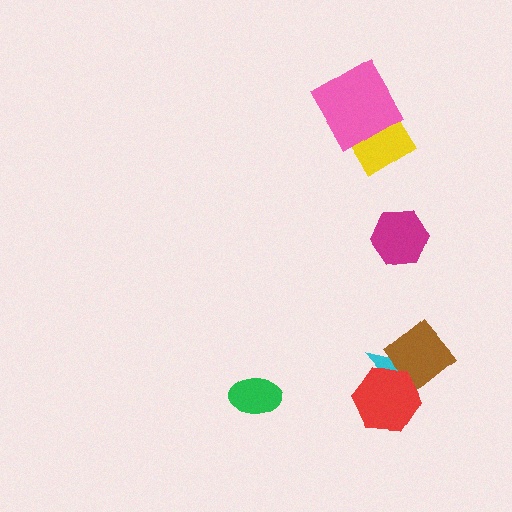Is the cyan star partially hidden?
Yes, it is partially covered by another shape.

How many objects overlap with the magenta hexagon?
0 objects overlap with the magenta hexagon.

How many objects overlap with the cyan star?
2 objects overlap with the cyan star.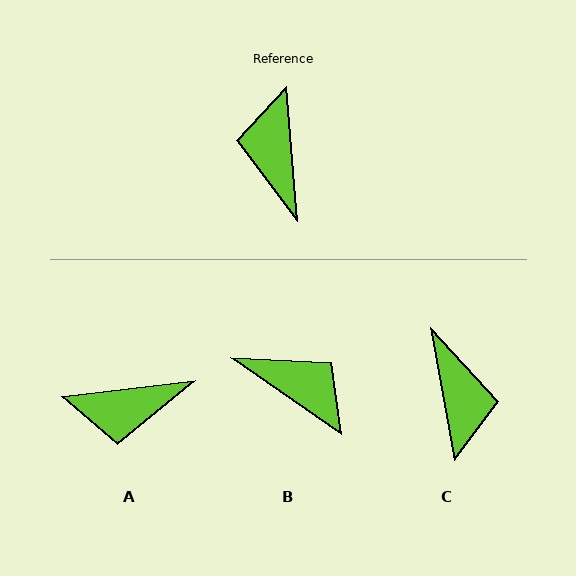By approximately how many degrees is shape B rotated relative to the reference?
Approximately 130 degrees clockwise.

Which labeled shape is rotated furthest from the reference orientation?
C, about 175 degrees away.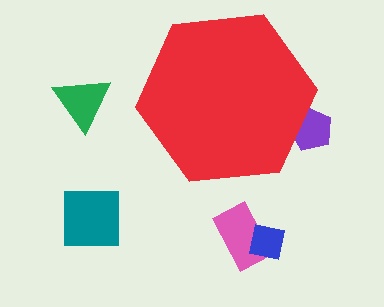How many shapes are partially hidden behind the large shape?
1 shape is partially hidden.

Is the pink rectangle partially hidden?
No, the pink rectangle is fully visible.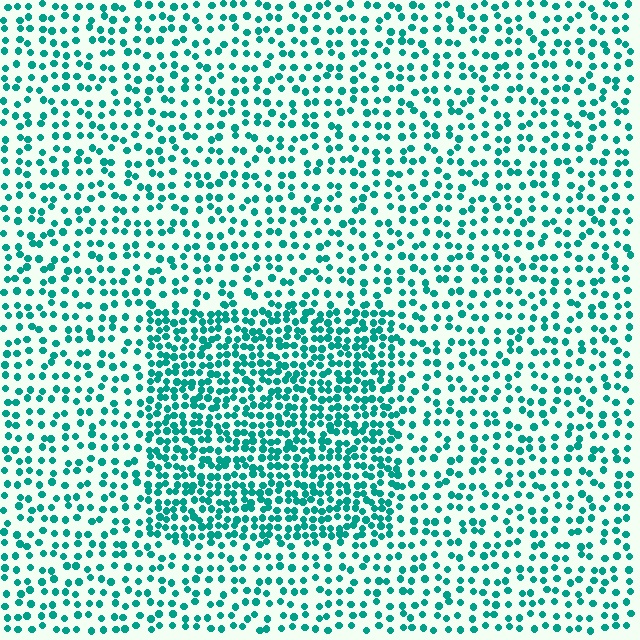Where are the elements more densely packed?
The elements are more densely packed inside the rectangle boundary.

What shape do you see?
I see a rectangle.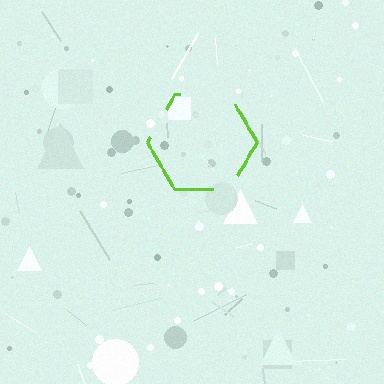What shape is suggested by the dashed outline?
The dashed outline suggests a hexagon.